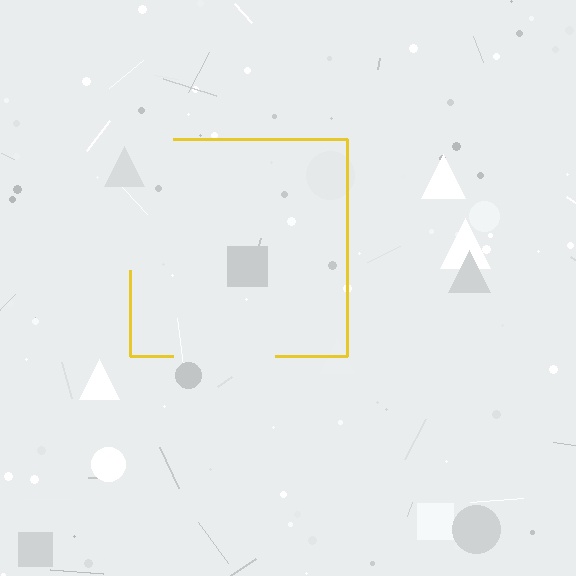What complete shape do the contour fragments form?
The contour fragments form a square.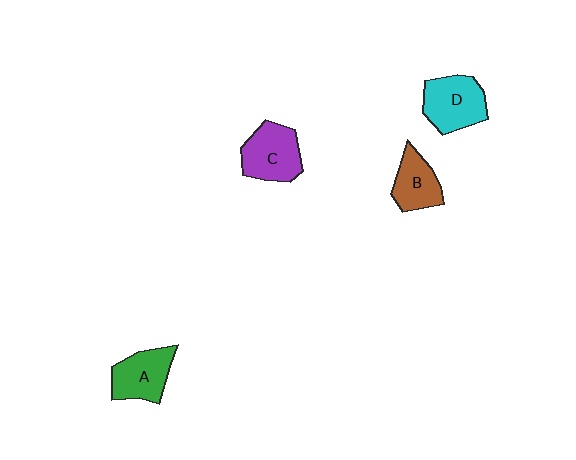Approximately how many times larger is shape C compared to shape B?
Approximately 1.3 times.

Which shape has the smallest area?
Shape B (brown).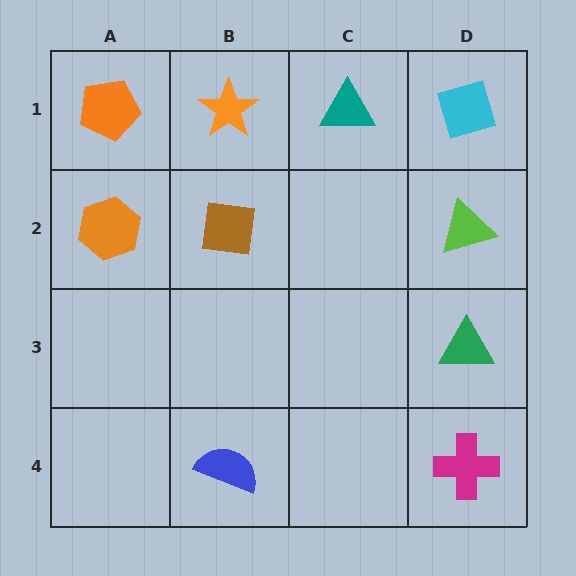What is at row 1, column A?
An orange pentagon.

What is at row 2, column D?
A lime triangle.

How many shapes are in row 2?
3 shapes.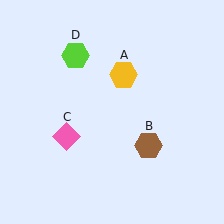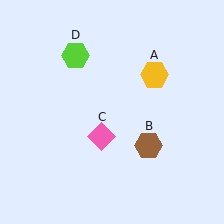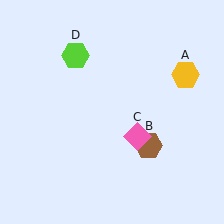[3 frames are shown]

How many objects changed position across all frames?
2 objects changed position: yellow hexagon (object A), pink diamond (object C).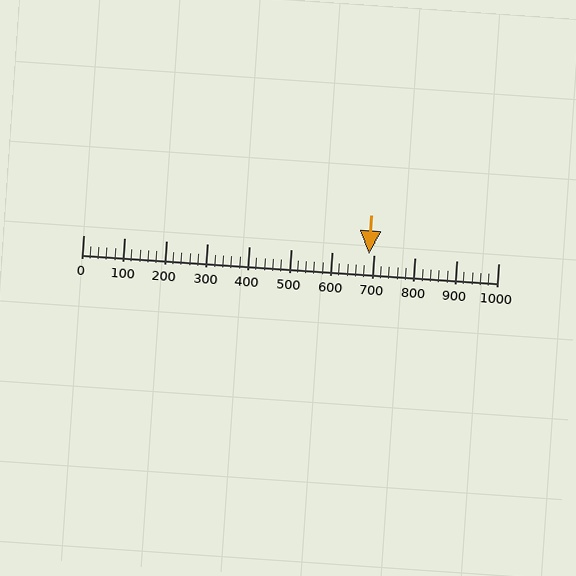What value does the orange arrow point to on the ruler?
The orange arrow points to approximately 689.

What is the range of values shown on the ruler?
The ruler shows values from 0 to 1000.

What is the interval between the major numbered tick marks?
The major tick marks are spaced 100 units apart.